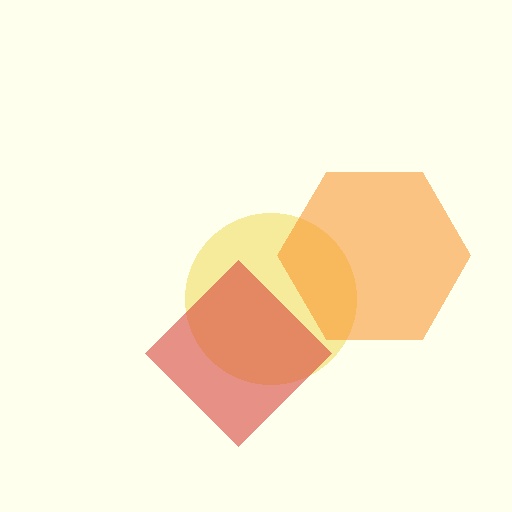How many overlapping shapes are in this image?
There are 3 overlapping shapes in the image.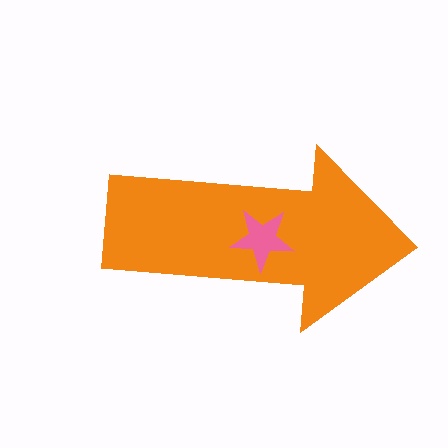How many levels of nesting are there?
2.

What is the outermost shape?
The orange arrow.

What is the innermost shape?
The pink star.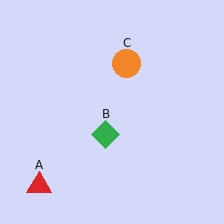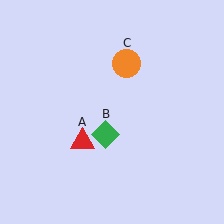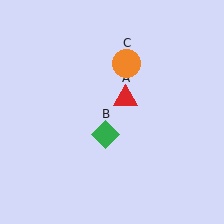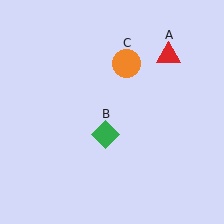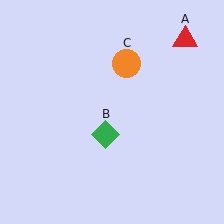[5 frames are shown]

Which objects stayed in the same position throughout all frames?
Green diamond (object B) and orange circle (object C) remained stationary.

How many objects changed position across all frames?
1 object changed position: red triangle (object A).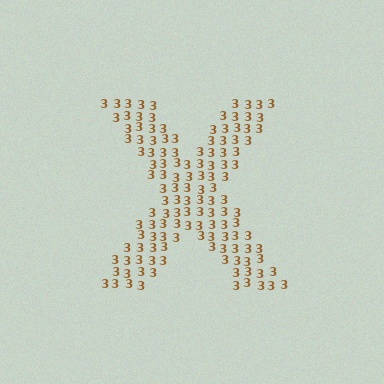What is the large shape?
The large shape is the letter X.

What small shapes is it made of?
It is made of small digit 3's.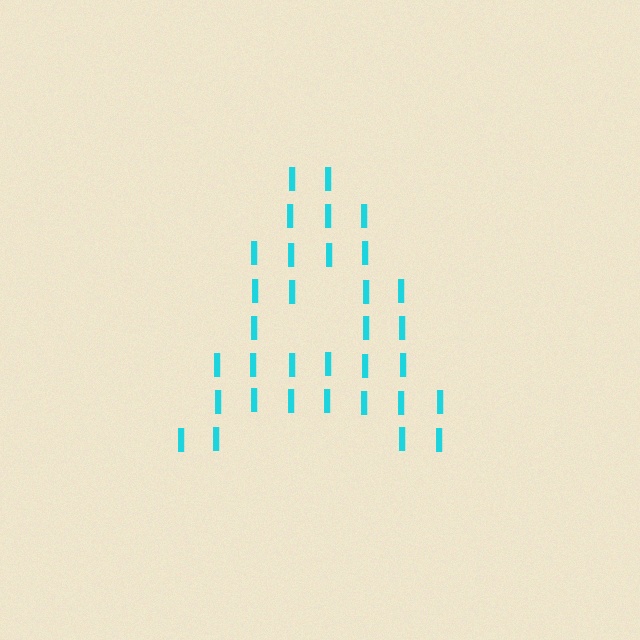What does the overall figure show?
The overall figure shows the letter A.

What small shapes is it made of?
It is made of small letter I's.